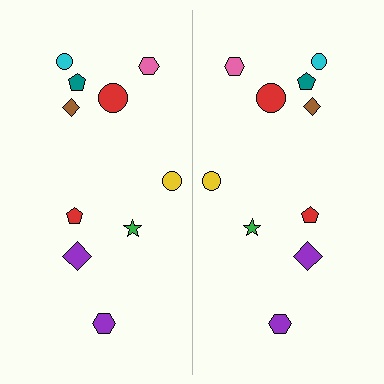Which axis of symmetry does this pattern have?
The pattern has a vertical axis of symmetry running through the center of the image.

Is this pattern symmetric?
Yes, this pattern has bilateral (reflection) symmetry.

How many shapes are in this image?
There are 20 shapes in this image.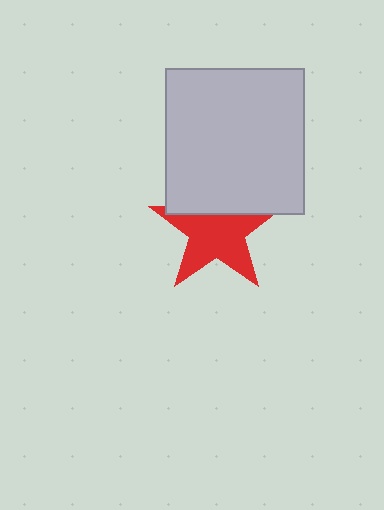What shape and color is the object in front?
The object in front is a light gray rectangle.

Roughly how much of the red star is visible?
Most of it is visible (roughly 68%).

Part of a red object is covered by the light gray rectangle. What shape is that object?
It is a star.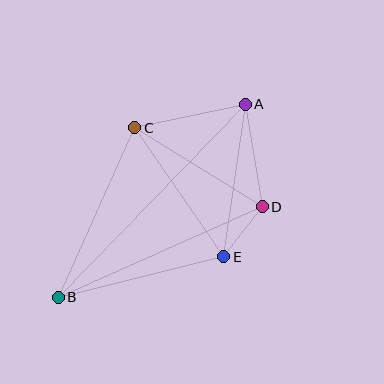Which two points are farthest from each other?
Points A and B are farthest from each other.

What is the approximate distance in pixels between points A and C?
The distance between A and C is approximately 113 pixels.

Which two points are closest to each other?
Points D and E are closest to each other.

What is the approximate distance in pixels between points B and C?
The distance between B and C is approximately 186 pixels.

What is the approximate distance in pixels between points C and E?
The distance between C and E is approximately 157 pixels.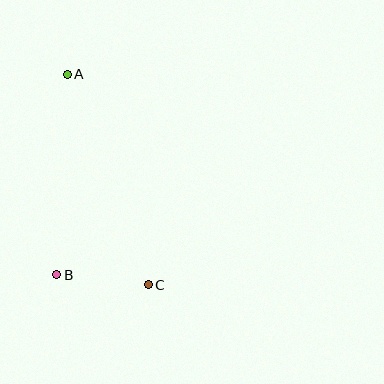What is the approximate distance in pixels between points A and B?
The distance between A and B is approximately 201 pixels.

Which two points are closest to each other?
Points B and C are closest to each other.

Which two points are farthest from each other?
Points A and C are farthest from each other.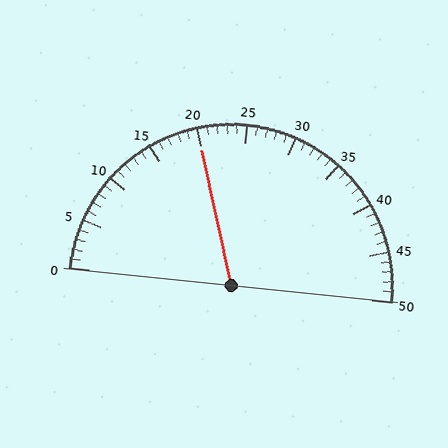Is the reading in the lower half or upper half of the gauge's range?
The reading is in the lower half of the range (0 to 50).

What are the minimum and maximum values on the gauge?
The gauge ranges from 0 to 50.